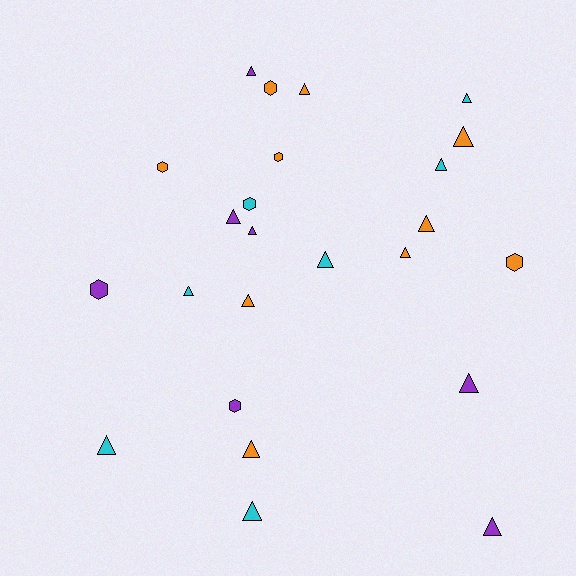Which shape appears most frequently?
Triangle, with 17 objects.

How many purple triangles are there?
There are 5 purple triangles.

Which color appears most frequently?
Orange, with 10 objects.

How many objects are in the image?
There are 24 objects.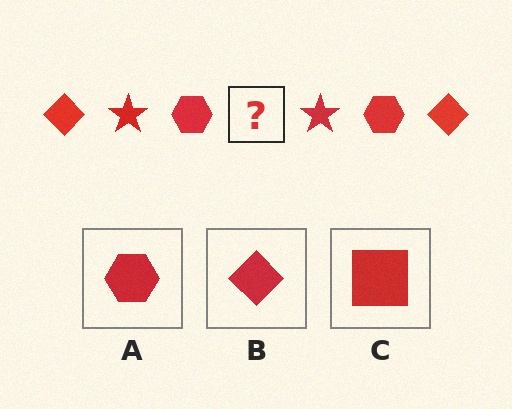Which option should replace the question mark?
Option B.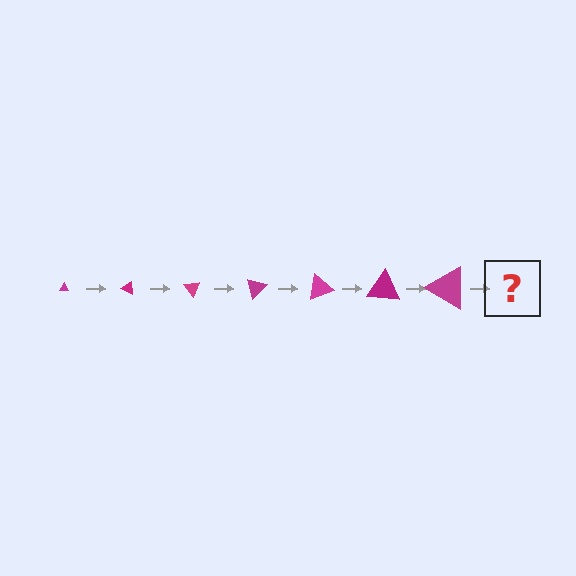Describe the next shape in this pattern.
It should be a triangle, larger than the previous one and rotated 175 degrees from the start.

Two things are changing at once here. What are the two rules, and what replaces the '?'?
The two rules are that the triangle grows larger each step and it rotates 25 degrees each step. The '?' should be a triangle, larger than the previous one and rotated 175 degrees from the start.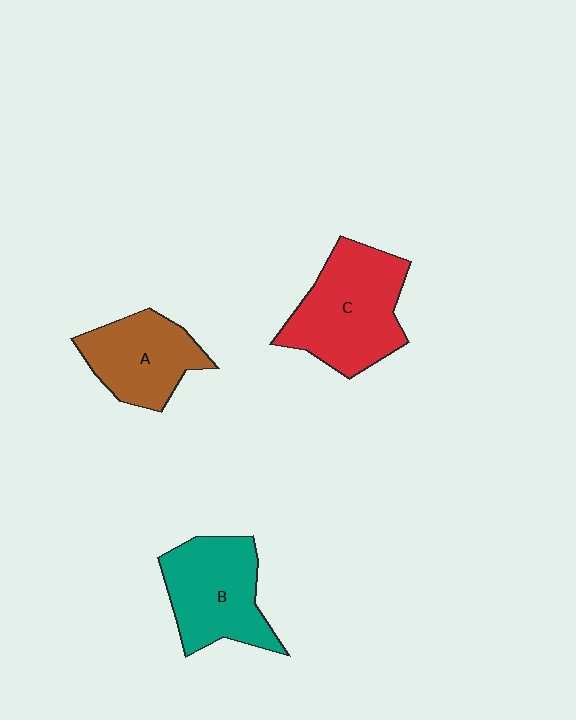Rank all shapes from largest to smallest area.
From largest to smallest: C (red), B (teal), A (brown).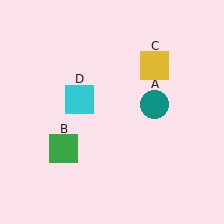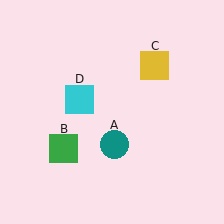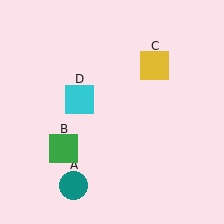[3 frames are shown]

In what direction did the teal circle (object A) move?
The teal circle (object A) moved down and to the left.